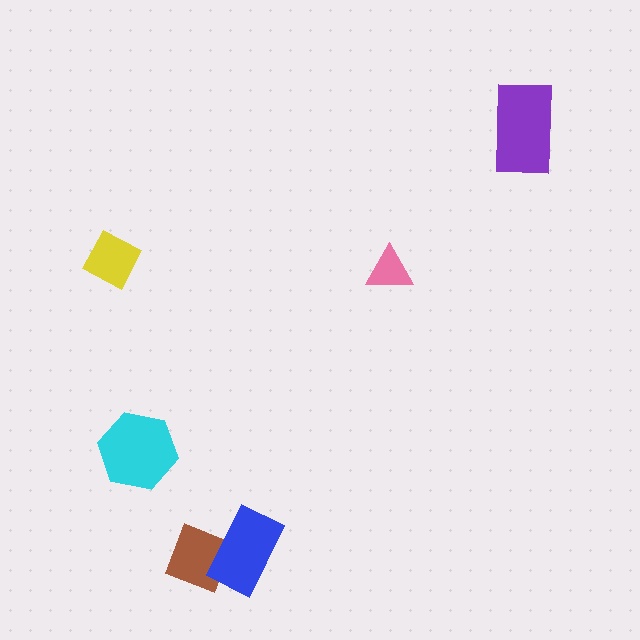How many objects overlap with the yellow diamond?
0 objects overlap with the yellow diamond.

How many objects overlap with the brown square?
1 object overlaps with the brown square.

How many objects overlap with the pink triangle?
0 objects overlap with the pink triangle.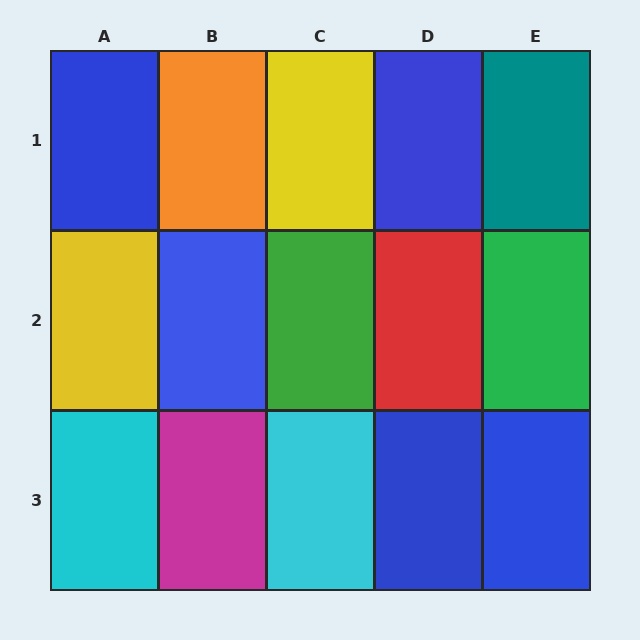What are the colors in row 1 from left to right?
Blue, orange, yellow, blue, teal.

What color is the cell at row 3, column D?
Blue.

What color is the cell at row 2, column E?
Green.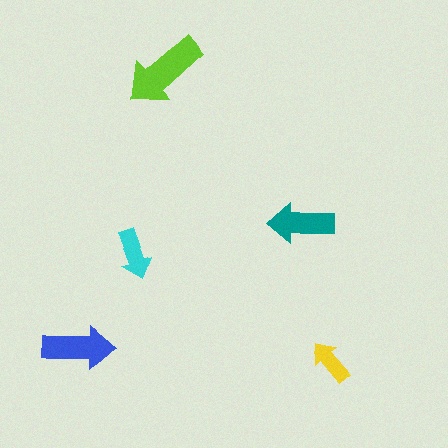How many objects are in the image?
There are 5 objects in the image.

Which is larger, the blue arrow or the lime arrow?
The lime one.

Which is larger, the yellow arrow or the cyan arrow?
The cyan one.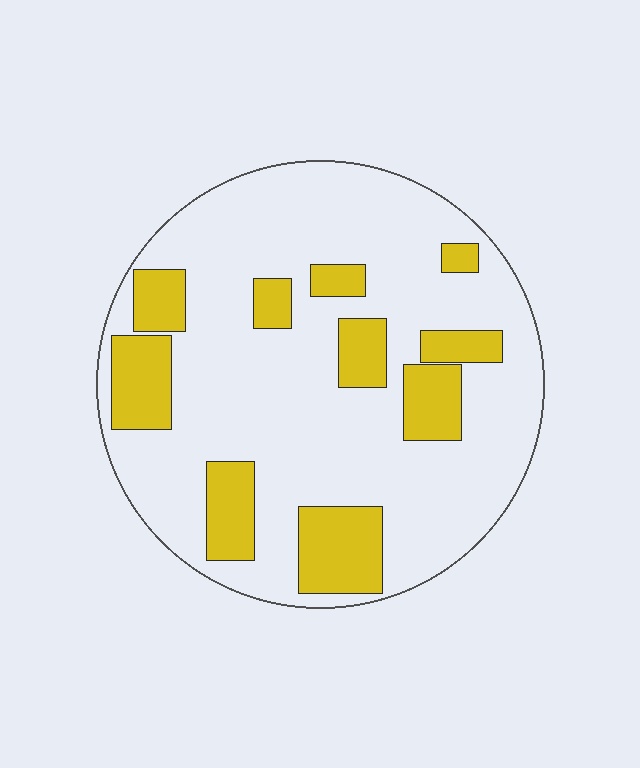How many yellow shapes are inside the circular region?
10.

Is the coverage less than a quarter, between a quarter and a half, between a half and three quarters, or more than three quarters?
Less than a quarter.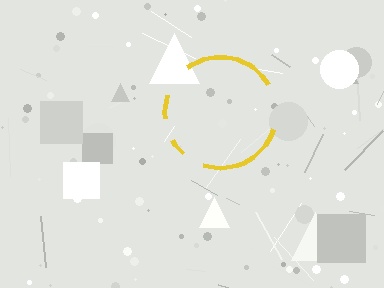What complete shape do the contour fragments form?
The contour fragments form a circle.